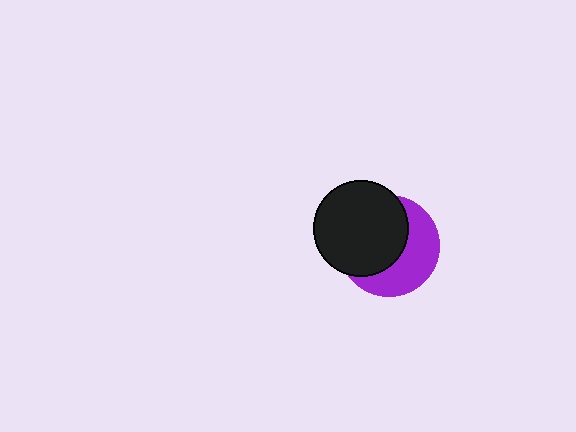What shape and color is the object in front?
The object in front is a black circle.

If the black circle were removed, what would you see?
You would see the complete purple circle.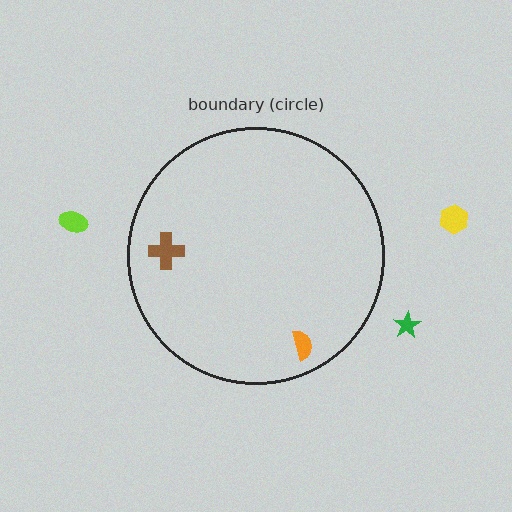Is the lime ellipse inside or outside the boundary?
Outside.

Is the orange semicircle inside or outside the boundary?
Inside.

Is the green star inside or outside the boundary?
Outside.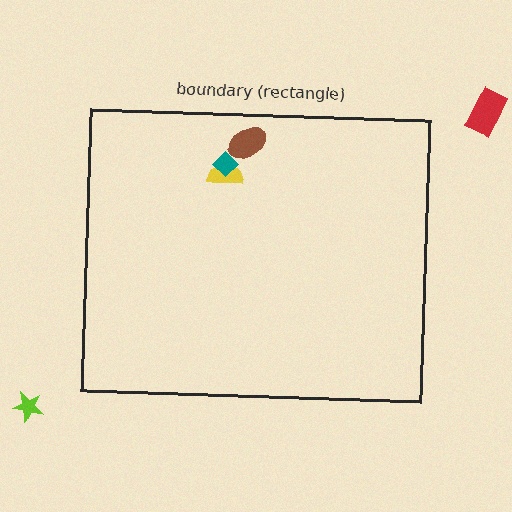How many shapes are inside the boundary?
3 inside, 2 outside.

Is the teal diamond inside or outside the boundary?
Inside.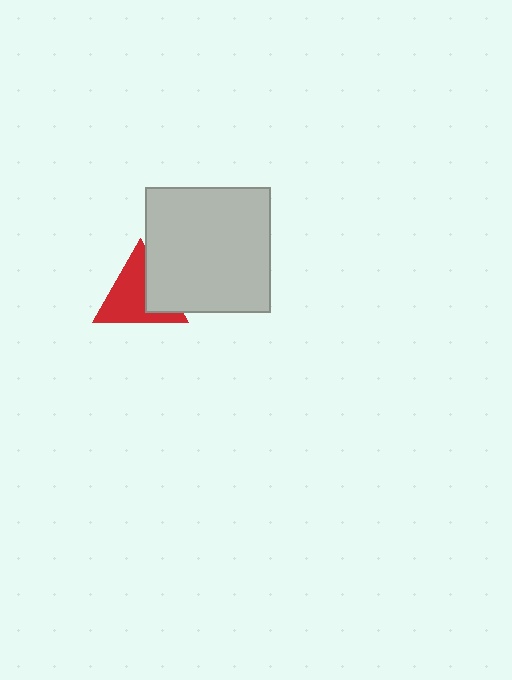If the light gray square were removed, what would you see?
You would see the complete red triangle.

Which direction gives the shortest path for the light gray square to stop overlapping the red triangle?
Moving right gives the shortest separation.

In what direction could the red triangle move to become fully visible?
The red triangle could move left. That would shift it out from behind the light gray square entirely.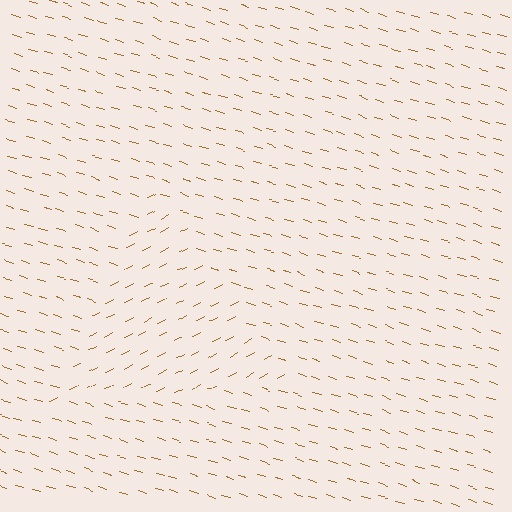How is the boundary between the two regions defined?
The boundary is defined purely by a change in line orientation (approximately 45 degrees difference). All lines are the same color and thickness.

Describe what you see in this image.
The image is filled with small brown line segments. A triangle region in the image has lines oriented differently from the surrounding lines, creating a visible texture boundary.